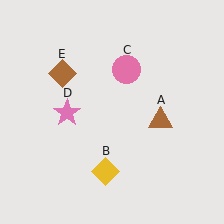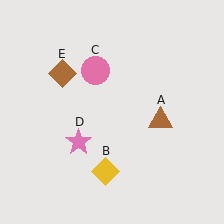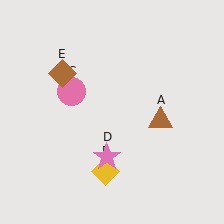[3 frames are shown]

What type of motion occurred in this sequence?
The pink circle (object C), pink star (object D) rotated counterclockwise around the center of the scene.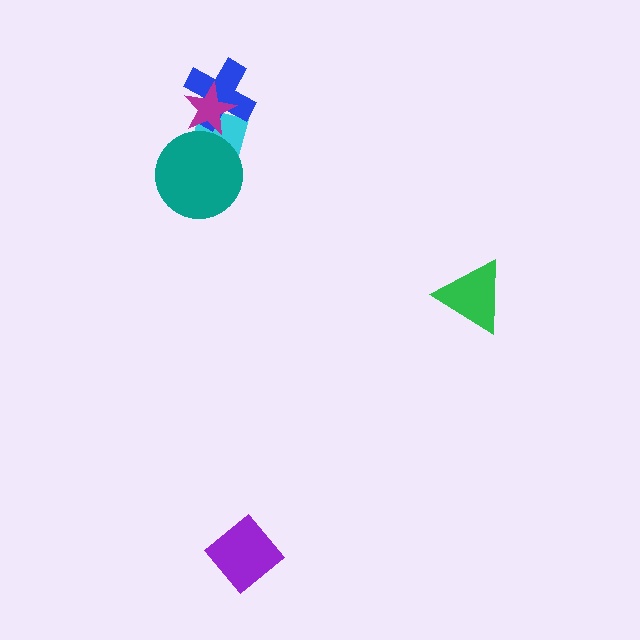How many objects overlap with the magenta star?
2 objects overlap with the magenta star.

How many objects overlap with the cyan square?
3 objects overlap with the cyan square.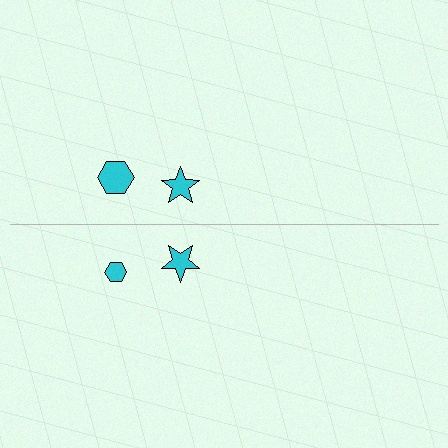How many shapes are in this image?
There are 4 shapes in this image.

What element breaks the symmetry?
The cyan hexagon on the bottom side has a different size than its mirror counterpart.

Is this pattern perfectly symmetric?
No, the pattern is not perfectly symmetric. The cyan hexagon on the bottom side has a different size than its mirror counterpart.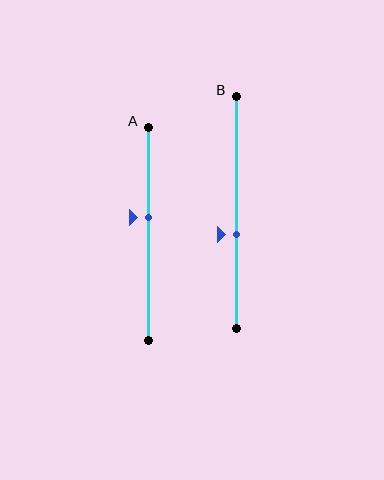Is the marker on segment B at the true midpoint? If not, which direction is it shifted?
No, the marker on segment B is shifted downward by about 9% of the segment length.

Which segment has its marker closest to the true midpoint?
Segment A has its marker closest to the true midpoint.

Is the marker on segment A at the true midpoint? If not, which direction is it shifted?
No, the marker on segment A is shifted upward by about 8% of the segment length.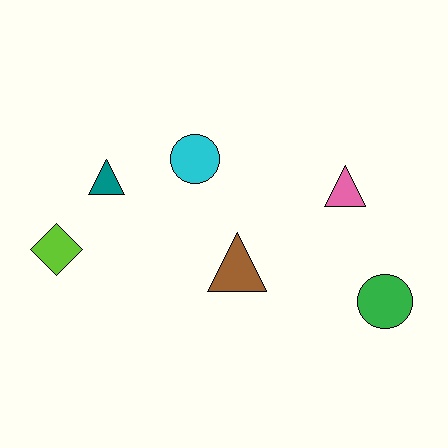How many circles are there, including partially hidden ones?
There are 2 circles.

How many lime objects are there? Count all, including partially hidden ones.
There is 1 lime object.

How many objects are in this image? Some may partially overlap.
There are 6 objects.